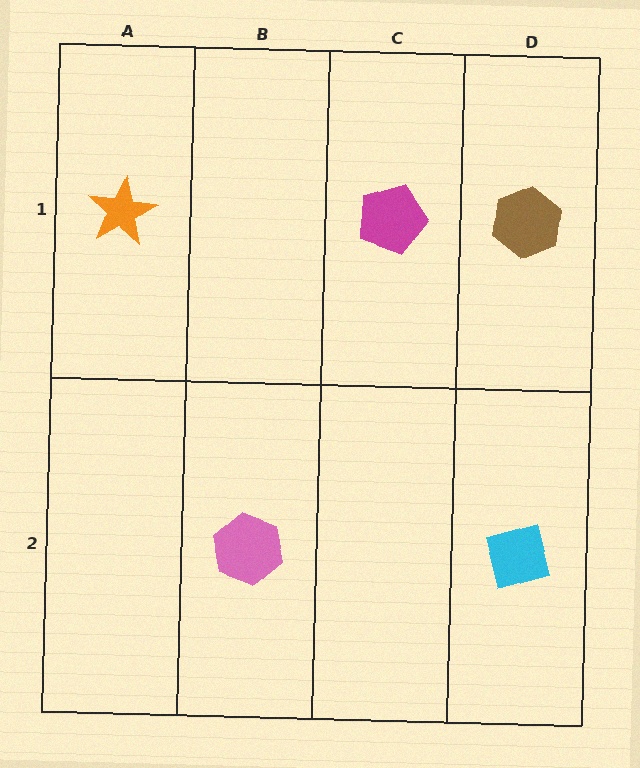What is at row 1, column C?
A magenta pentagon.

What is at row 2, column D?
A cyan square.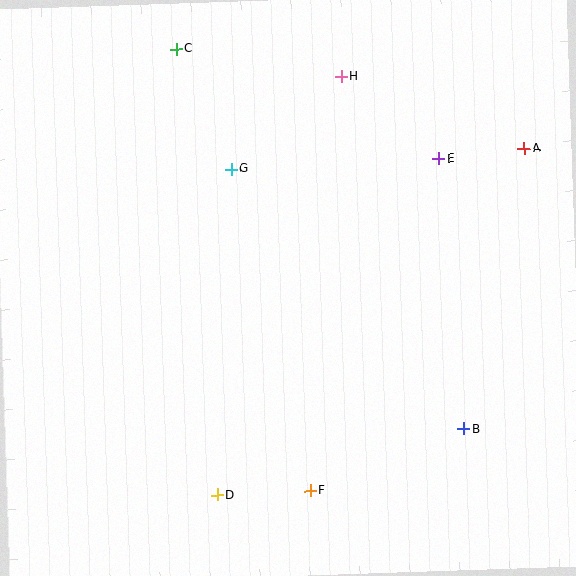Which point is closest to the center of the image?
Point G at (231, 169) is closest to the center.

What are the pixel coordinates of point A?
Point A is at (524, 148).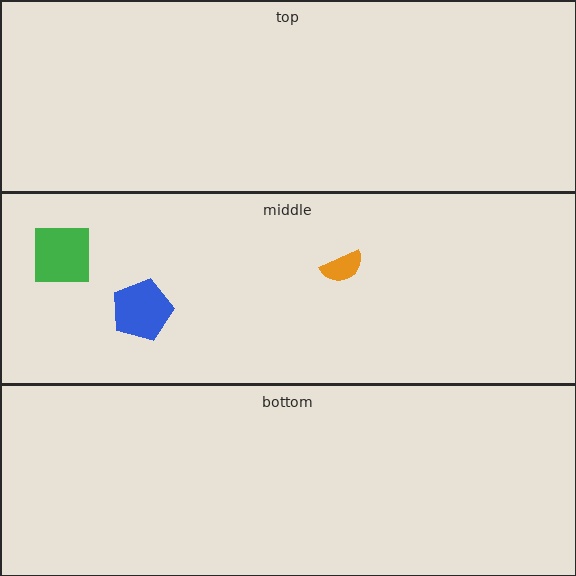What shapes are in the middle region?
The blue pentagon, the orange semicircle, the green square.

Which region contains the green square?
The middle region.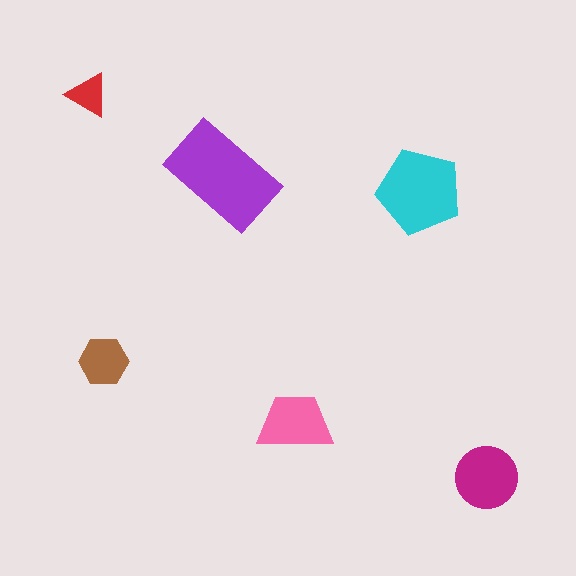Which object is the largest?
The purple rectangle.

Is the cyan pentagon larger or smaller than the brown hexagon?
Larger.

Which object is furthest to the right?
The magenta circle is rightmost.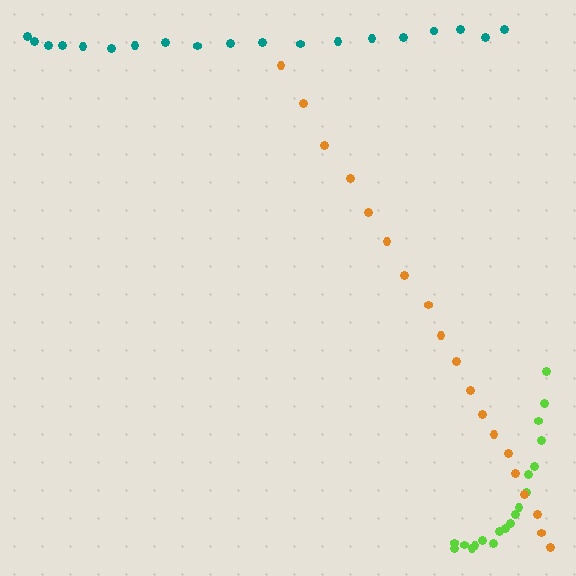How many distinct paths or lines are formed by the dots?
There are 3 distinct paths.